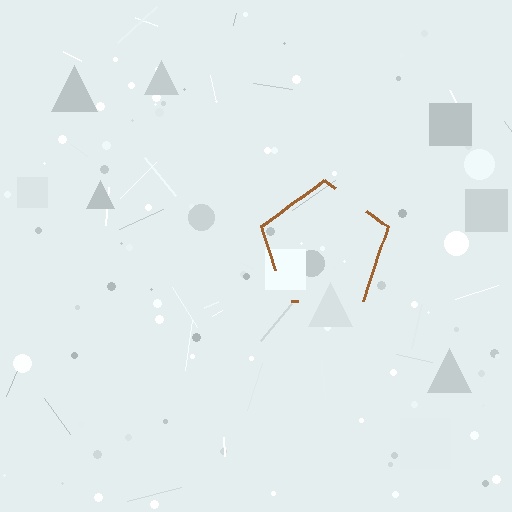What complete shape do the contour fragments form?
The contour fragments form a pentagon.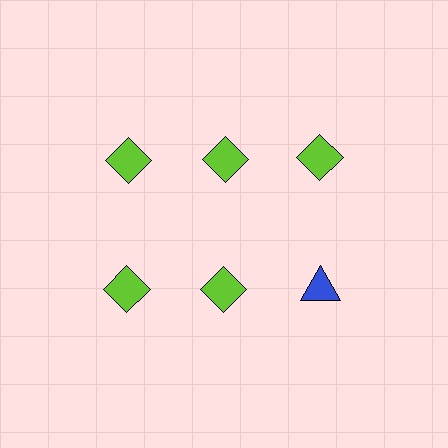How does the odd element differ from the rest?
It differs in both color (blue instead of lime) and shape (triangle instead of diamond).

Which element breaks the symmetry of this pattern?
The blue triangle in the second row, center column breaks the symmetry. All other shapes are lime diamonds.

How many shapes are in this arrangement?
There are 6 shapes arranged in a grid pattern.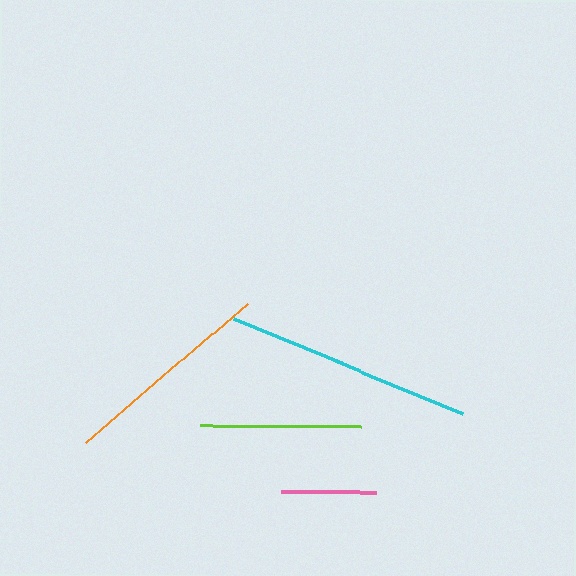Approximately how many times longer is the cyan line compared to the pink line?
The cyan line is approximately 2.6 times the length of the pink line.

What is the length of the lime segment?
The lime segment is approximately 160 pixels long.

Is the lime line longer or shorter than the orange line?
The orange line is longer than the lime line.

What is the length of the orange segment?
The orange segment is approximately 213 pixels long.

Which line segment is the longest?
The cyan line is the longest at approximately 248 pixels.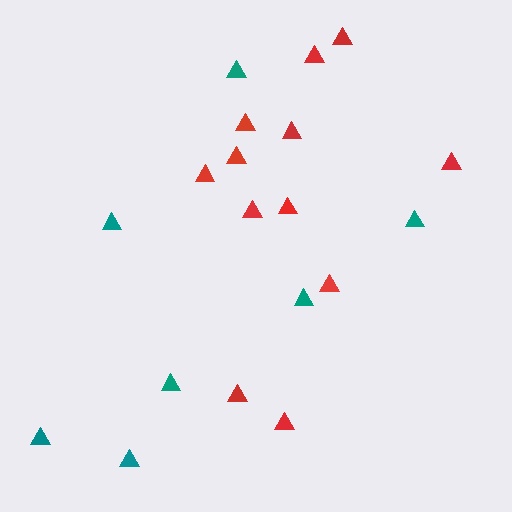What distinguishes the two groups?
There are 2 groups: one group of teal triangles (7) and one group of red triangles (12).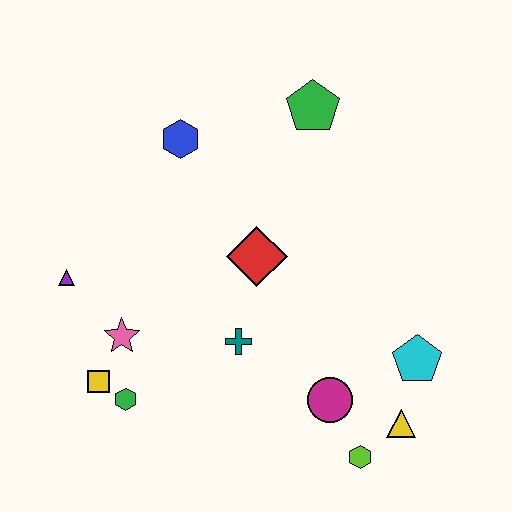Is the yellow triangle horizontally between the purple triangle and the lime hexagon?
No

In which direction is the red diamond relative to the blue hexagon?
The red diamond is below the blue hexagon.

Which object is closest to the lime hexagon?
The yellow triangle is closest to the lime hexagon.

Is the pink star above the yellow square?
Yes